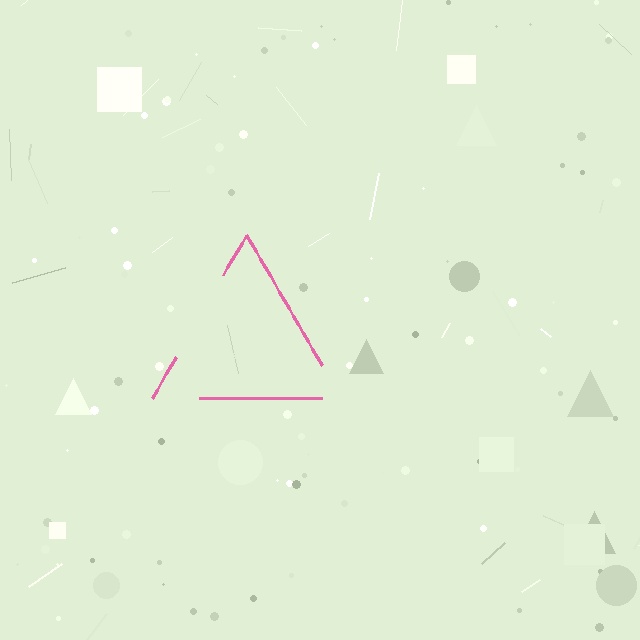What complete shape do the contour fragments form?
The contour fragments form a triangle.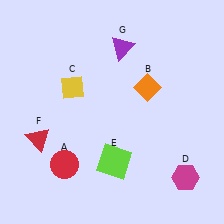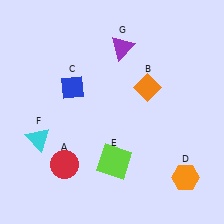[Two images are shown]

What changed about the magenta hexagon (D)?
In Image 1, D is magenta. In Image 2, it changed to orange.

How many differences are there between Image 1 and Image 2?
There are 3 differences between the two images.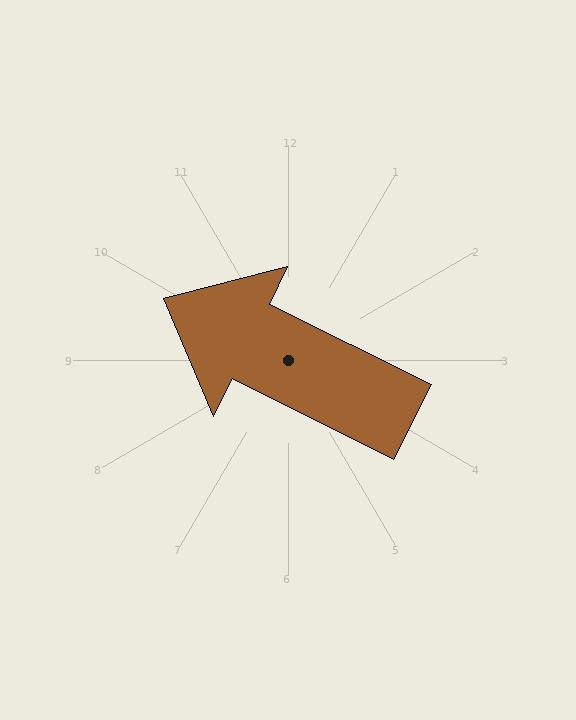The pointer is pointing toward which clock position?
Roughly 10 o'clock.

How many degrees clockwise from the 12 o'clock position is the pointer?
Approximately 296 degrees.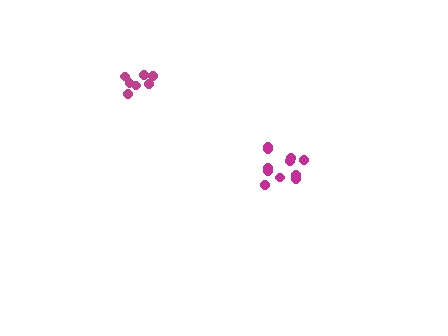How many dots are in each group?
Group 1: 7 dots, Group 2: 11 dots (18 total).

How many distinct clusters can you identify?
There are 2 distinct clusters.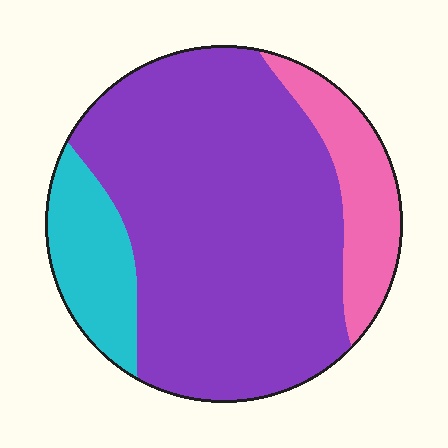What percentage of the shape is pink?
Pink covers roughly 15% of the shape.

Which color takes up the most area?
Purple, at roughly 70%.